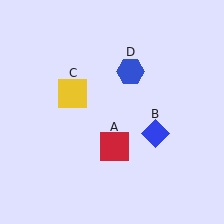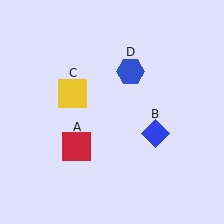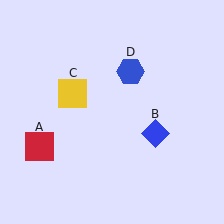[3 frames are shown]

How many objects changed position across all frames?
1 object changed position: red square (object A).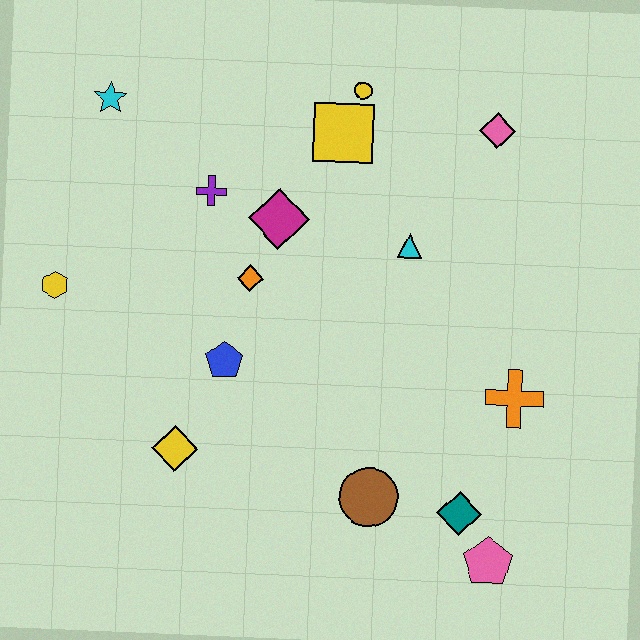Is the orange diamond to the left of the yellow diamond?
No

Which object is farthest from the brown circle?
The cyan star is farthest from the brown circle.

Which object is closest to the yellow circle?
The yellow square is closest to the yellow circle.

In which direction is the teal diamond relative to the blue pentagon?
The teal diamond is to the right of the blue pentagon.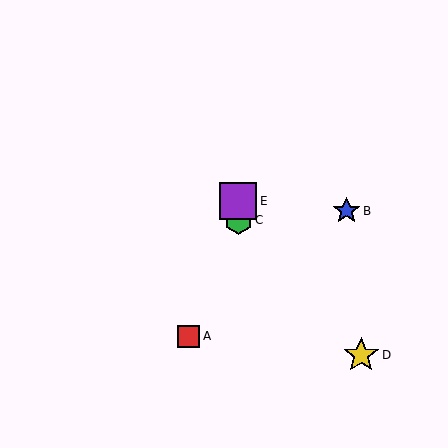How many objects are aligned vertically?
2 objects (C, E) are aligned vertically.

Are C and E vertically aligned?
Yes, both are at x≈238.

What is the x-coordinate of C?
Object C is at x≈238.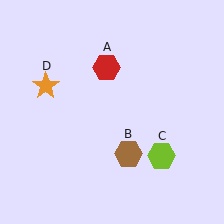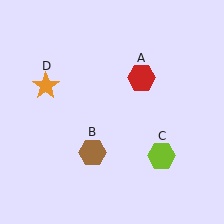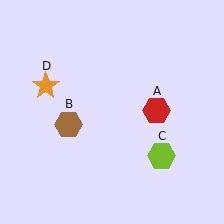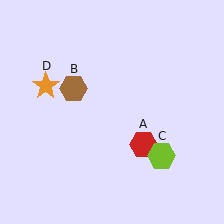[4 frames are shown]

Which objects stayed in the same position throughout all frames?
Lime hexagon (object C) and orange star (object D) remained stationary.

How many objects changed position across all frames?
2 objects changed position: red hexagon (object A), brown hexagon (object B).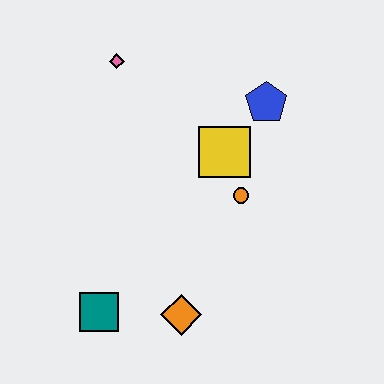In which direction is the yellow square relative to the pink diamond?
The yellow square is to the right of the pink diamond.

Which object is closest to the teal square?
The orange diamond is closest to the teal square.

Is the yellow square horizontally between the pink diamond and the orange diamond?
No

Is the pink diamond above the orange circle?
Yes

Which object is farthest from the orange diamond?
The pink diamond is farthest from the orange diamond.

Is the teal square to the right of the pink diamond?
No